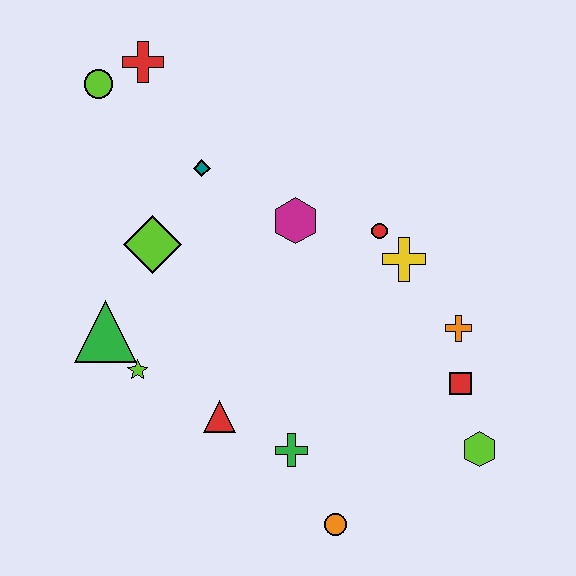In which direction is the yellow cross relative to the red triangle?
The yellow cross is to the right of the red triangle.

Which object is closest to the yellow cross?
The red circle is closest to the yellow cross.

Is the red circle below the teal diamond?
Yes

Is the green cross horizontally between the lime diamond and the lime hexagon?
Yes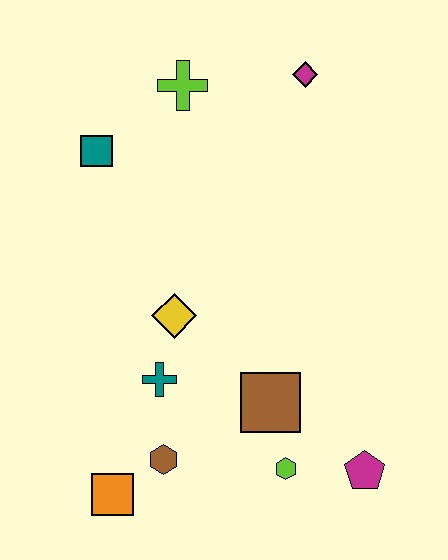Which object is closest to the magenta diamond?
The lime cross is closest to the magenta diamond.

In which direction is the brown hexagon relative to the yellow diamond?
The brown hexagon is below the yellow diamond.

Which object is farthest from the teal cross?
The magenta diamond is farthest from the teal cross.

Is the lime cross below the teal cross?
No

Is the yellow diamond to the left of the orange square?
No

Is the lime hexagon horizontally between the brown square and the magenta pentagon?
Yes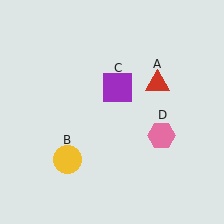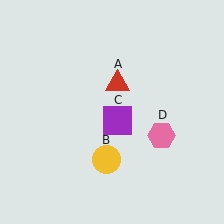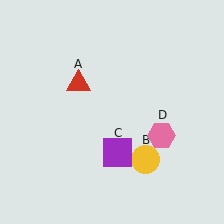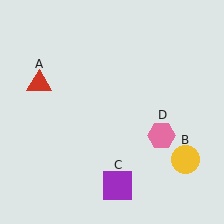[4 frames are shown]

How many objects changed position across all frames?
3 objects changed position: red triangle (object A), yellow circle (object B), purple square (object C).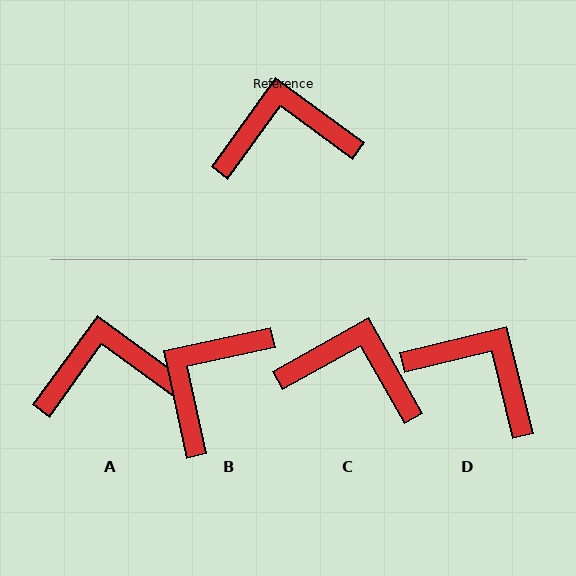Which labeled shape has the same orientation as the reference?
A.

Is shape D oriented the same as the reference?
No, it is off by about 40 degrees.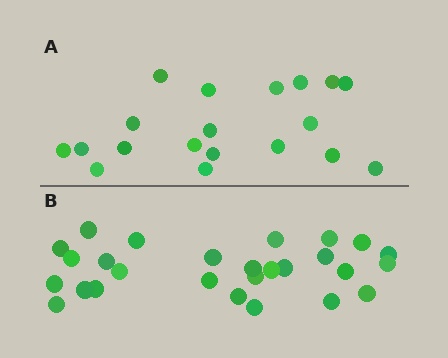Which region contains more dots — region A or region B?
Region B (the bottom region) has more dots.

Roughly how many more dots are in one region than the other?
Region B has roughly 8 or so more dots than region A.